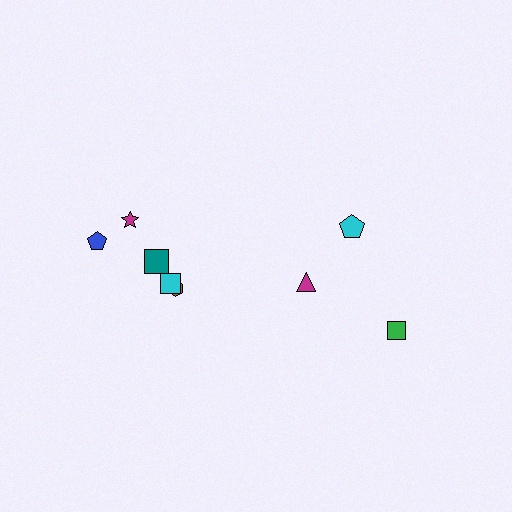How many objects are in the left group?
There are 6 objects.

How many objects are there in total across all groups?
There are 9 objects.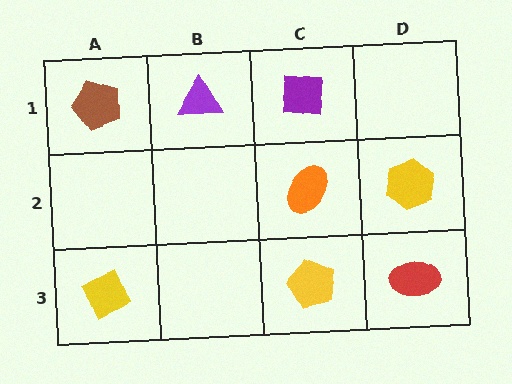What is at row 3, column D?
A red ellipse.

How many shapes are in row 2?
2 shapes.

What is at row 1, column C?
A purple square.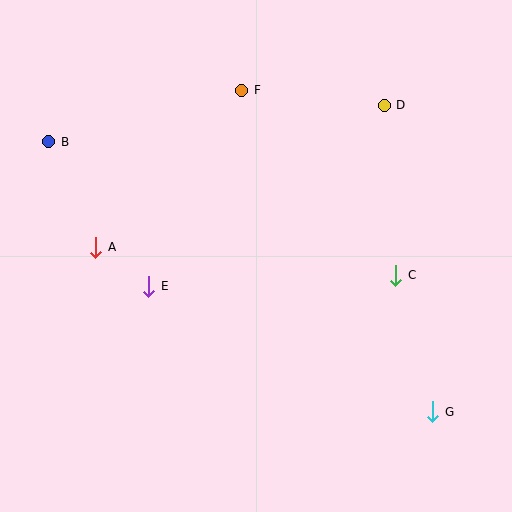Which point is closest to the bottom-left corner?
Point E is closest to the bottom-left corner.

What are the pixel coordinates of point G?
Point G is at (433, 412).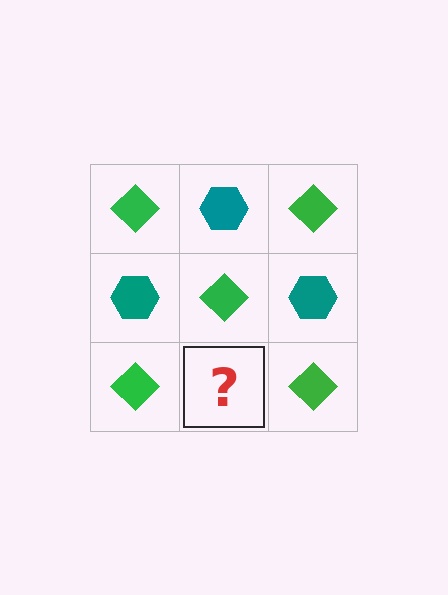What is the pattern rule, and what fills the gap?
The rule is that it alternates green diamond and teal hexagon in a checkerboard pattern. The gap should be filled with a teal hexagon.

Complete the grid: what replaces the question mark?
The question mark should be replaced with a teal hexagon.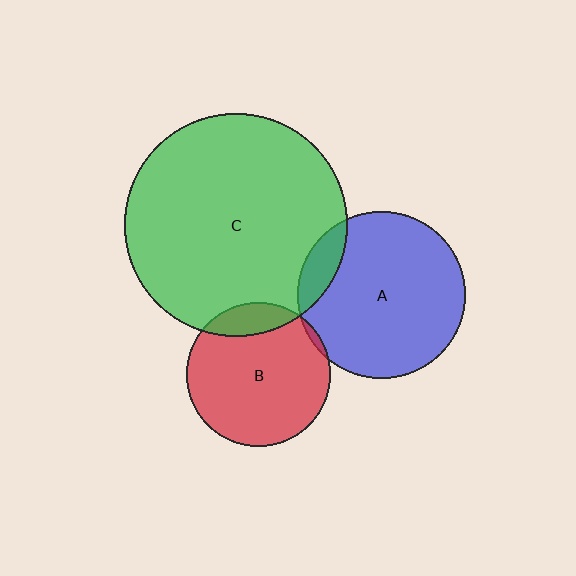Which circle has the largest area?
Circle C (green).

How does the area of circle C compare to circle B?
Approximately 2.4 times.